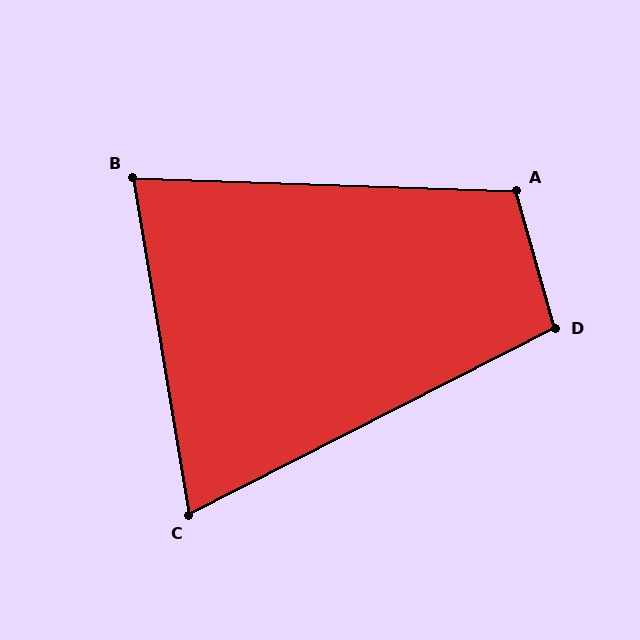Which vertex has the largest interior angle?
A, at approximately 108 degrees.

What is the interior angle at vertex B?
Approximately 79 degrees (acute).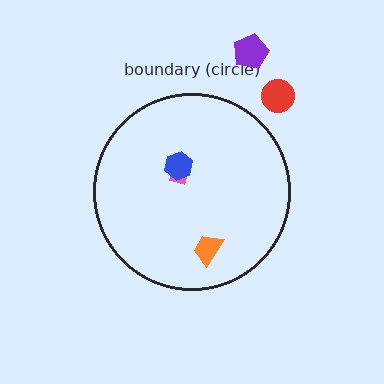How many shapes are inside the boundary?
3 inside, 2 outside.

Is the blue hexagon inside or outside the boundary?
Inside.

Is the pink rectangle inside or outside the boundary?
Inside.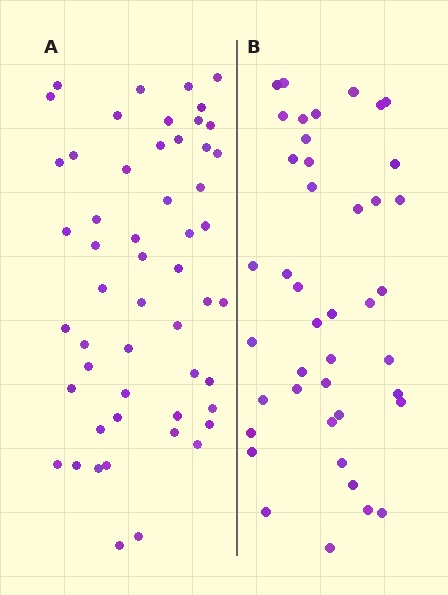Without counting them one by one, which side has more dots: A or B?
Region A (the left region) has more dots.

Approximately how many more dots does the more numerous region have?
Region A has roughly 12 or so more dots than region B.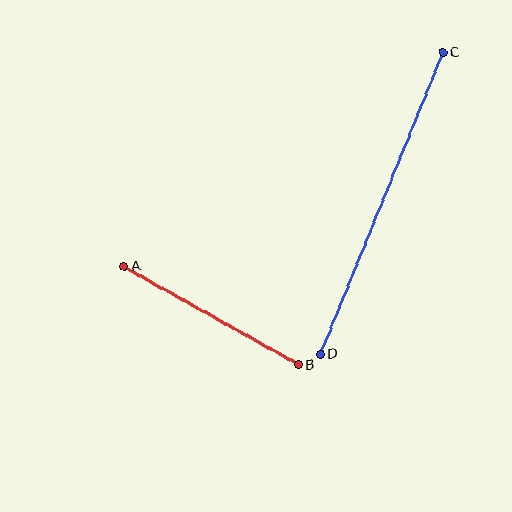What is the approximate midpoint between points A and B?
The midpoint is at approximately (211, 316) pixels.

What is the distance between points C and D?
The distance is approximately 326 pixels.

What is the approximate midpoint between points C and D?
The midpoint is at approximately (381, 203) pixels.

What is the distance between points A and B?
The distance is approximately 200 pixels.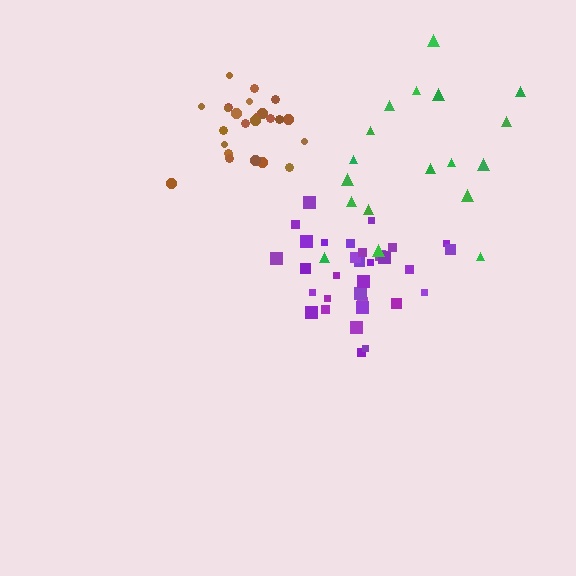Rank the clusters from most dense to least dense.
brown, purple, green.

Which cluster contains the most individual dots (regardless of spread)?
Purple (32).